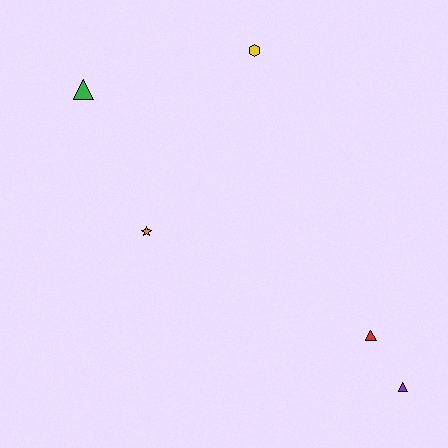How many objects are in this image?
There are 5 objects.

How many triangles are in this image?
There are 3 triangles.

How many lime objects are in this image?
There are no lime objects.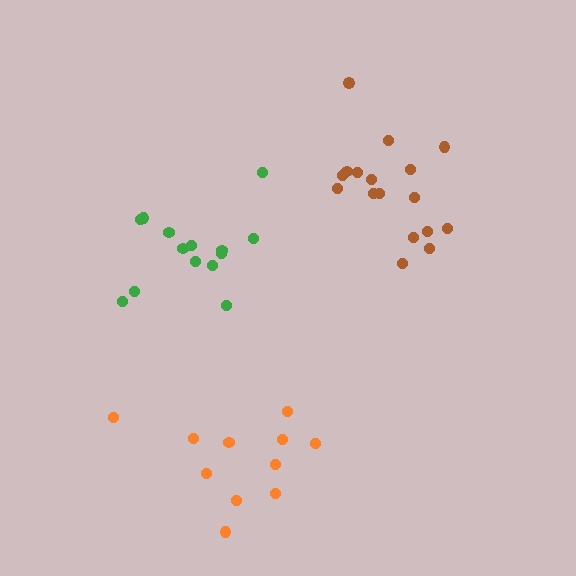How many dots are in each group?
Group 1: 14 dots, Group 2: 17 dots, Group 3: 11 dots (42 total).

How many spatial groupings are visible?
There are 3 spatial groupings.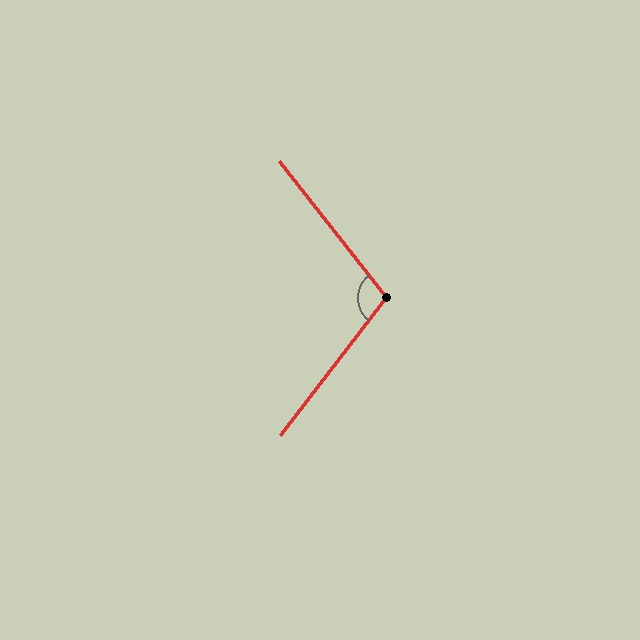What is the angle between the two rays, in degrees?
Approximately 104 degrees.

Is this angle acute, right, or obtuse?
It is obtuse.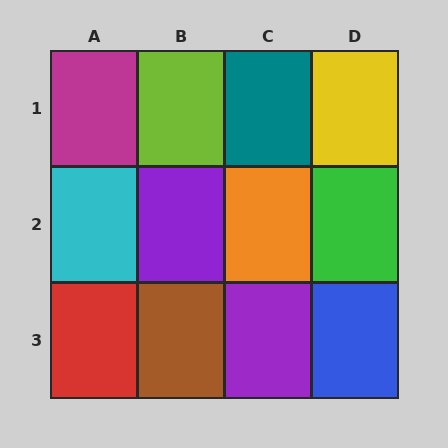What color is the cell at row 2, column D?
Green.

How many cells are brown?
1 cell is brown.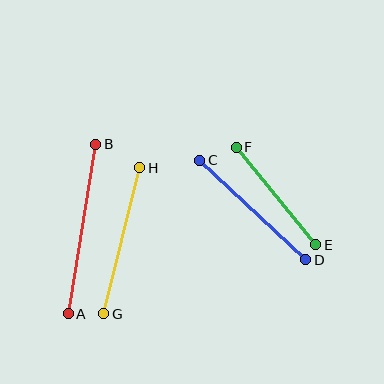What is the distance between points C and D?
The distance is approximately 146 pixels.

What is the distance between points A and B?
The distance is approximately 171 pixels.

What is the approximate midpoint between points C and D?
The midpoint is at approximately (253, 210) pixels.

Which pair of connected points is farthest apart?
Points A and B are farthest apart.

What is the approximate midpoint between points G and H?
The midpoint is at approximately (122, 241) pixels.